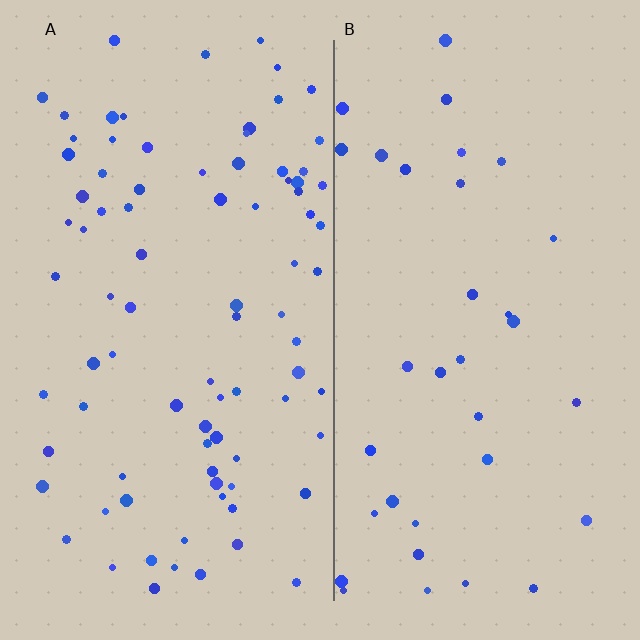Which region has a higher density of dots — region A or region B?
A (the left).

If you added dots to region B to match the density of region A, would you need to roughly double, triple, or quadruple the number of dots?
Approximately double.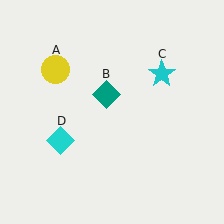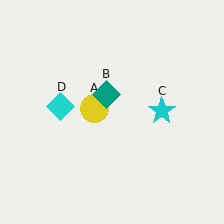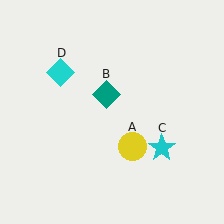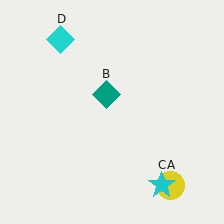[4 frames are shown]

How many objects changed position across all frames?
3 objects changed position: yellow circle (object A), cyan star (object C), cyan diamond (object D).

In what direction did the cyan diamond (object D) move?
The cyan diamond (object D) moved up.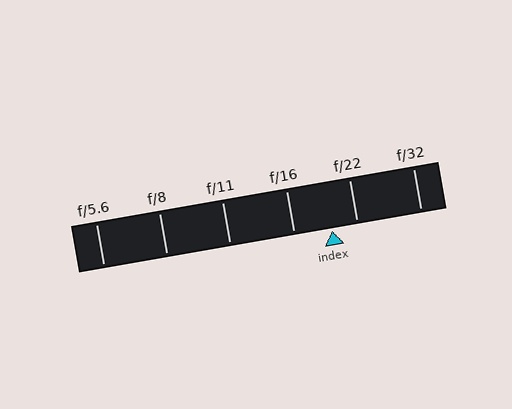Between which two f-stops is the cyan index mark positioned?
The index mark is between f/16 and f/22.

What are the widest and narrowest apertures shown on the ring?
The widest aperture shown is f/5.6 and the narrowest is f/32.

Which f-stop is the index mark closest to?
The index mark is closest to f/22.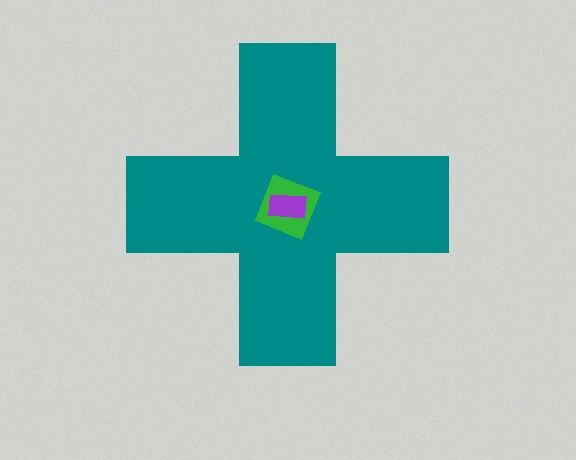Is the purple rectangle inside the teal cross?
Yes.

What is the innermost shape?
The purple rectangle.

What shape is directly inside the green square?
The purple rectangle.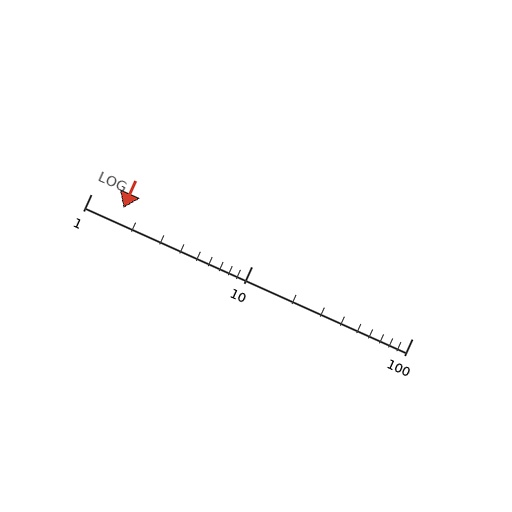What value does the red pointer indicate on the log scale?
The pointer indicates approximately 1.6.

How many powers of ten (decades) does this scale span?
The scale spans 2 decades, from 1 to 100.